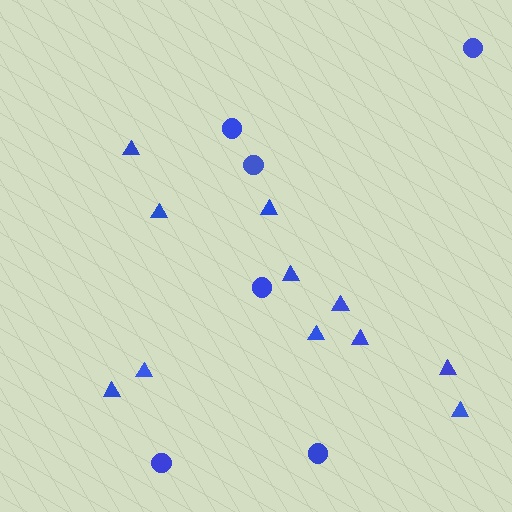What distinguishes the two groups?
There are 2 groups: one group of circles (6) and one group of triangles (11).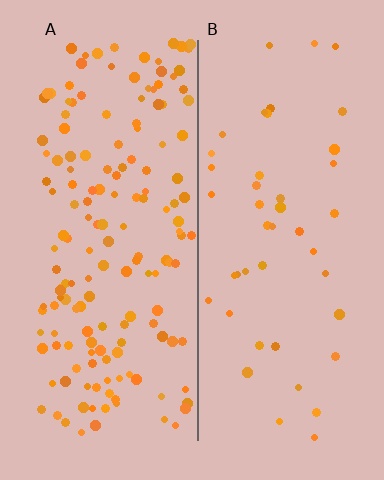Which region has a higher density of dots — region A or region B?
A (the left).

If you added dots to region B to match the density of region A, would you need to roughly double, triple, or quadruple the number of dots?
Approximately quadruple.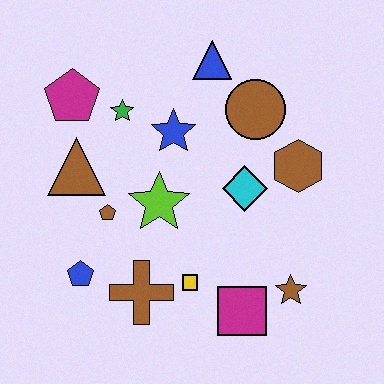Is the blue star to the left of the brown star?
Yes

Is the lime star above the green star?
No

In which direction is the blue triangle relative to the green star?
The blue triangle is to the right of the green star.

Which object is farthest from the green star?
The brown star is farthest from the green star.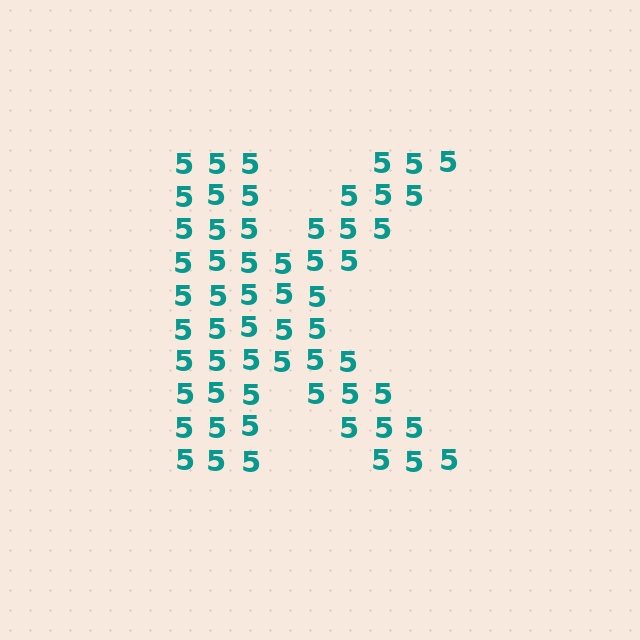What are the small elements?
The small elements are digit 5's.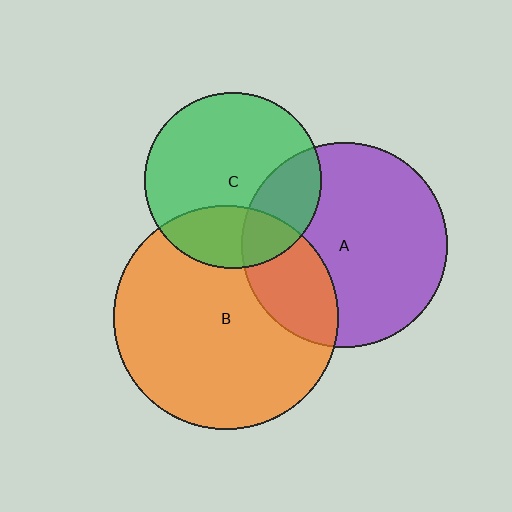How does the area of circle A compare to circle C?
Approximately 1.4 times.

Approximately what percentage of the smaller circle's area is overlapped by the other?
Approximately 25%.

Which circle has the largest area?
Circle B (orange).